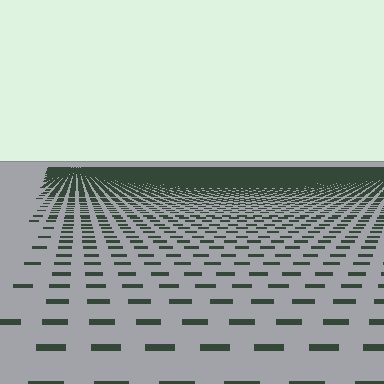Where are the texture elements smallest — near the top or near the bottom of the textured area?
Near the top.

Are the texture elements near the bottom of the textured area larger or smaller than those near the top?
Larger. Near the bottom, elements are closer to the viewer and appear at a bigger on-screen size.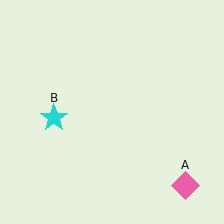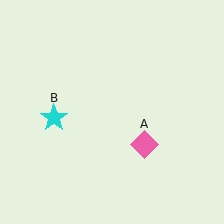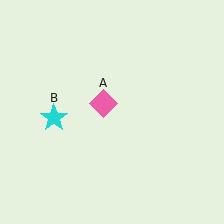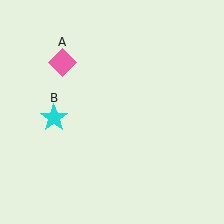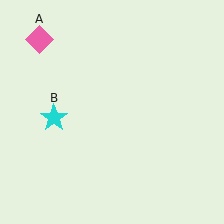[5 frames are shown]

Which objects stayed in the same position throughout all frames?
Cyan star (object B) remained stationary.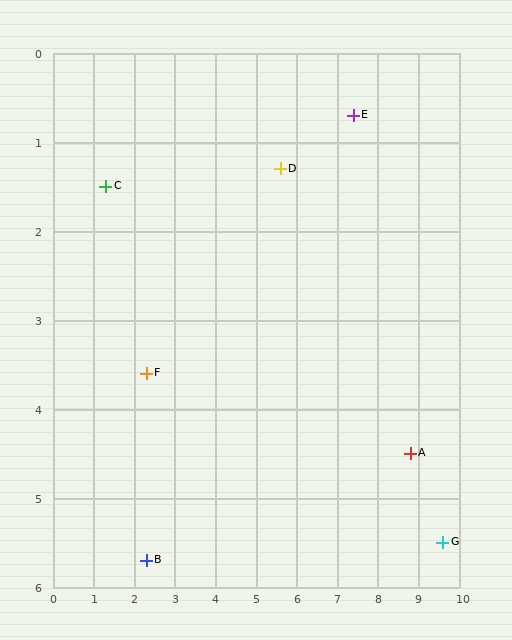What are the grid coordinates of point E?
Point E is at approximately (7.4, 0.7).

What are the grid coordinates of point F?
Point F is at approximately (2.3, 3.6).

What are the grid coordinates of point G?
Point G is at approximately (9.6, 5.5).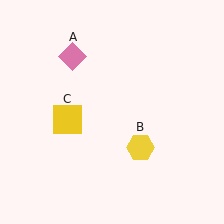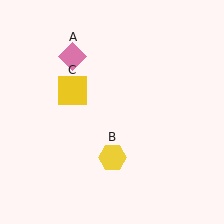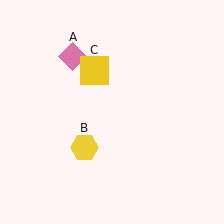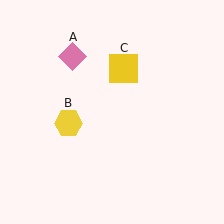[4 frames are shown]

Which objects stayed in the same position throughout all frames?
Pink diamond (object A) remained stationary.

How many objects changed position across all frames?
2 objects changed position: yellow hexagon (object B), yellow square (object C).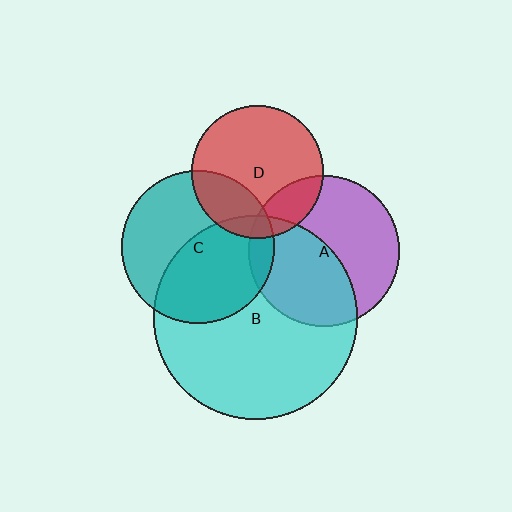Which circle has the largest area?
Circle B (cyan).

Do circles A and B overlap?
Yes.